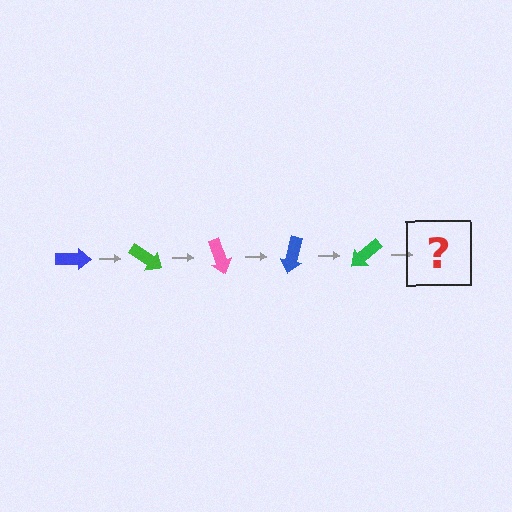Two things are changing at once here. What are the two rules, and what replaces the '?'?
The two rules are that it rotates 35 degrees each step and the color cycles through blue, green, and pink. The '?' should be a pink arrow, rotated 175 degrees from the start.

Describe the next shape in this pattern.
It should be a pink arrow, rotated 175 degrees from the start.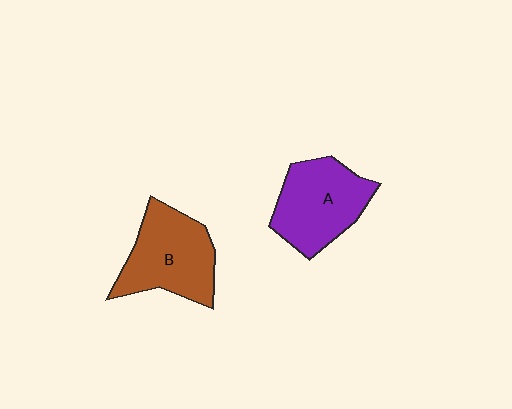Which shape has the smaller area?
Shape A (purple).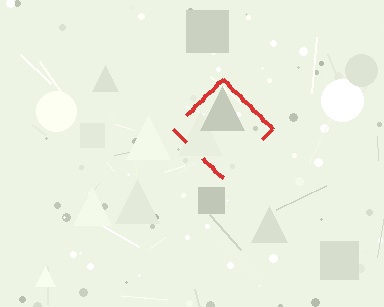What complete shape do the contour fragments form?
The contour fragments form a diamond.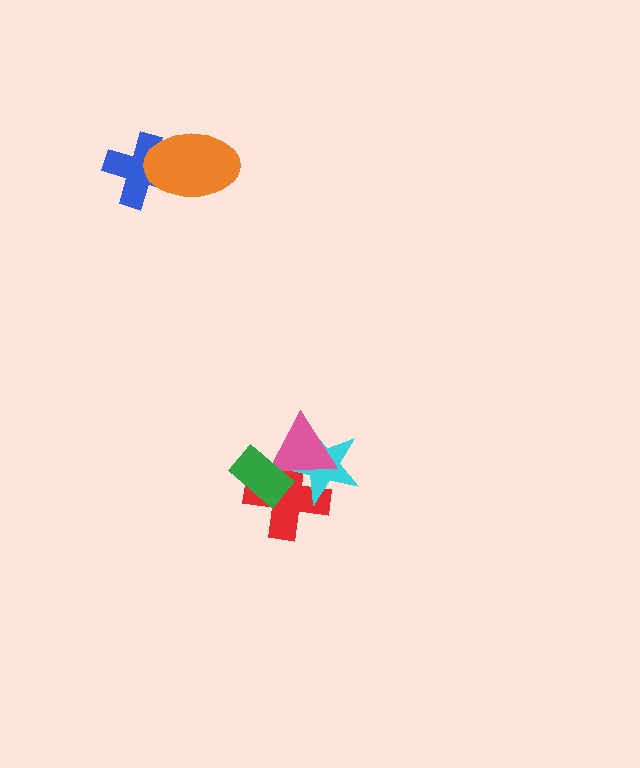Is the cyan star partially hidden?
Yes, it is partially covered by another shape.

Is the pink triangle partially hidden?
Yes, it is partially covered by another shape.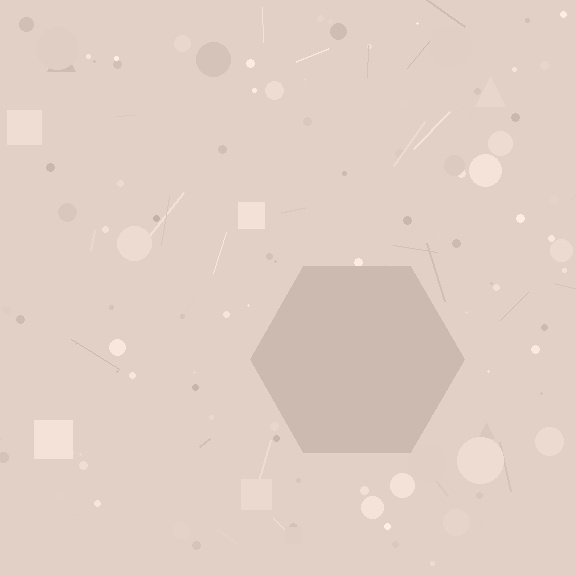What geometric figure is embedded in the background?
A hexagon is embedded in the background.